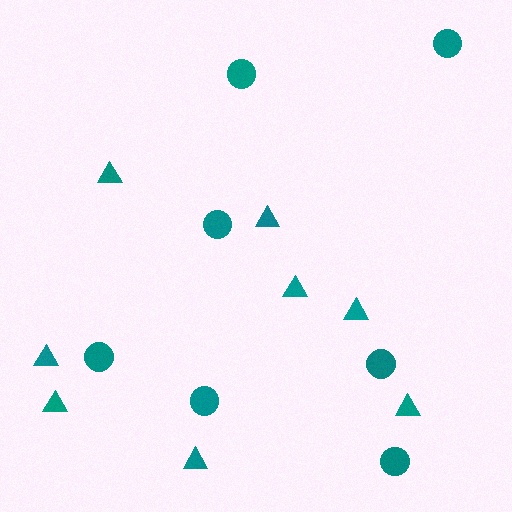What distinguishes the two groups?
There are 2 groups: one group of circles (7) and one group of triangles (8).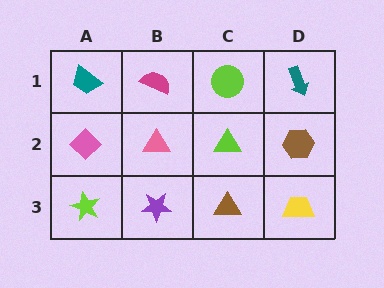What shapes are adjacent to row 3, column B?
A pink triangle (row 2, column B), a lime star (row 3, column A), a brown triangle (row 3, column C).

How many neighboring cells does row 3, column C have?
3.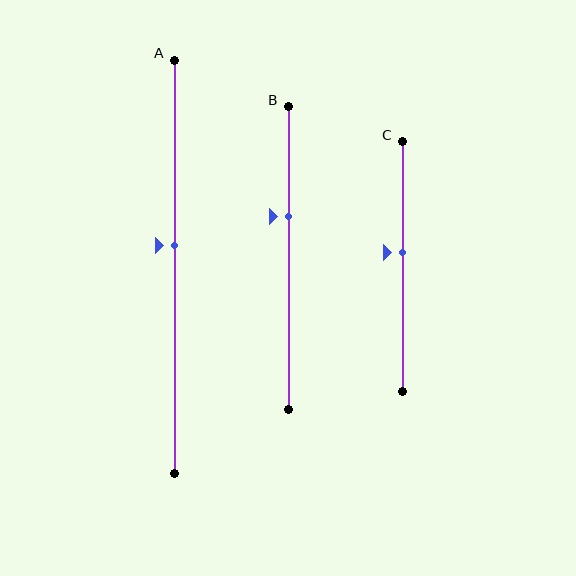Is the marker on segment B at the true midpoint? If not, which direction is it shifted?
No, the marker on segment B is shifted upward by about 14% of the segment length.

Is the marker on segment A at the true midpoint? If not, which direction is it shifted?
No, the marker on segment A is shifted upward by about 5% of the segment length.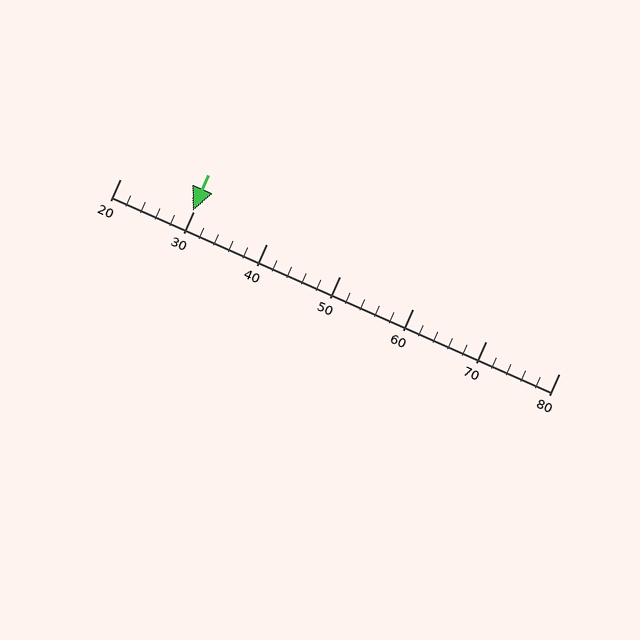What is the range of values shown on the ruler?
The ruler shows values from 20 to 80.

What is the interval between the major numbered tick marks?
The major tick marks are spaced 10 units apart.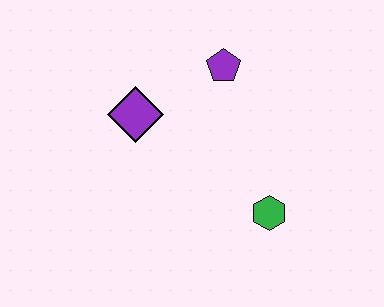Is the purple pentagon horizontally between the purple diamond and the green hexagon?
Yes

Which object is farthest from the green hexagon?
The purple diamond is farthest from the green hexagon.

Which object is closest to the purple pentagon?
The purple diamond is closest to the purple pentagon.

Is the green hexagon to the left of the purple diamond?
No